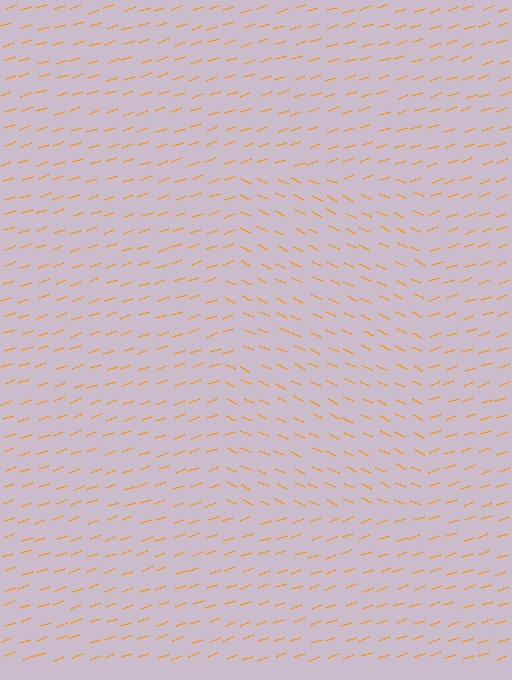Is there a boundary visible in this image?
Yes, there is a texture boundary formed by a change in line orientation.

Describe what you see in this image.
The image is filled with small orange line segments. A rectangle region in the image has lines oriented differently from the surrounding lines, creating a visible texture boundary.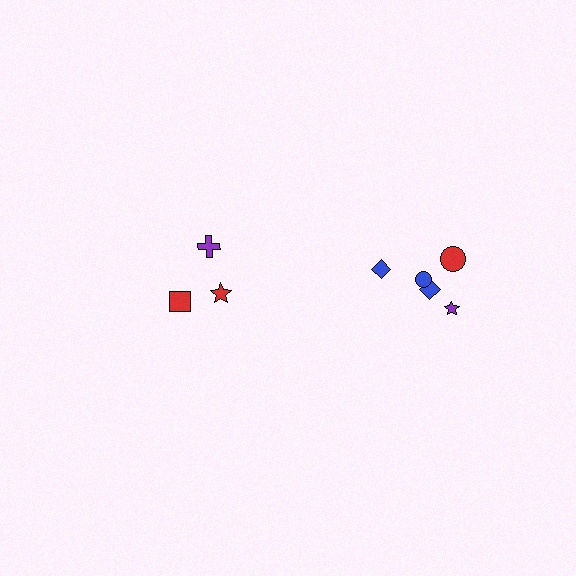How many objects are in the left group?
There are 3 objects.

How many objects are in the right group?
There are 5 objects.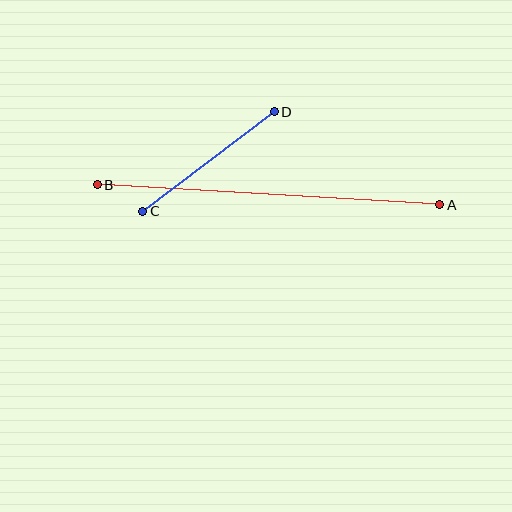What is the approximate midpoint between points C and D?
The midpoint is at approximately (209, 162) pixels.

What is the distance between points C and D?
The distance is approximately 165 pixels.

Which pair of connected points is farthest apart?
Points A and B are farthest apart.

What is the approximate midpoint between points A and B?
The midpoint is at approximately (269, 195) pixels.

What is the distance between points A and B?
The distance is approximately 343 pixels.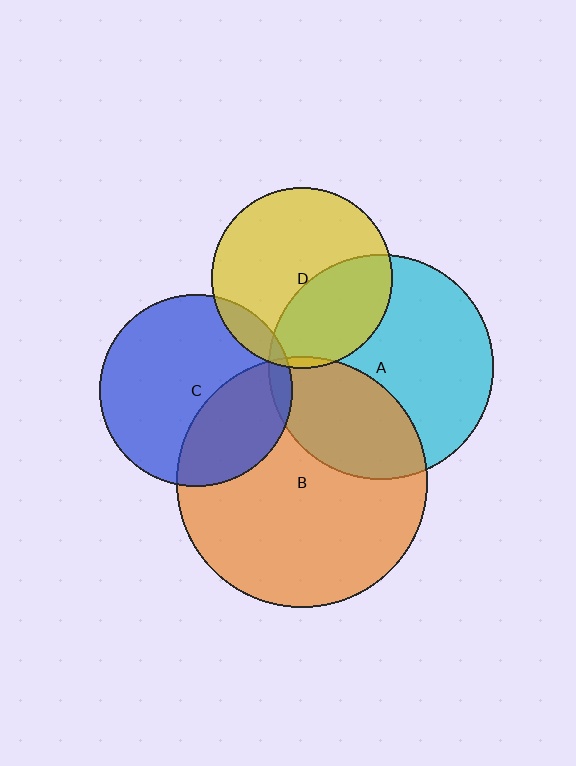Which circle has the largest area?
Circle B (orange).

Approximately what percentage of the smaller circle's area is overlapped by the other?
Approximately 35%.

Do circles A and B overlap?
Yes.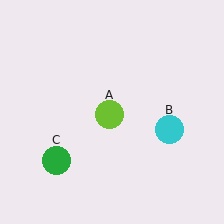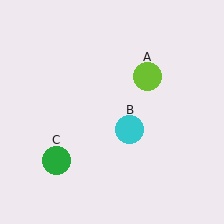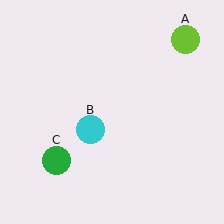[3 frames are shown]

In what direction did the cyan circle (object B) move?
The cyan circle (object B) moved left.